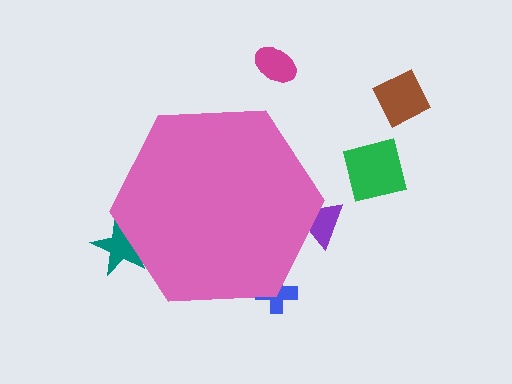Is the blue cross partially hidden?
Yes, the blue cross is partially hidden behind the pink hexagon.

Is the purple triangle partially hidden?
Yes, the purple triangle is partially hidden behind the pink hexagon.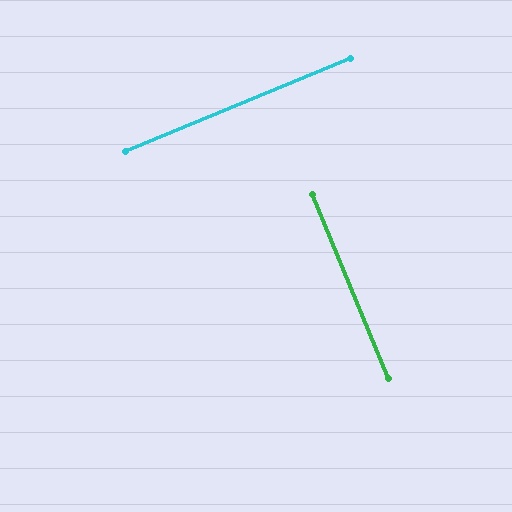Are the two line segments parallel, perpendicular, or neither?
Perpendicular — they meet at approximately 90°.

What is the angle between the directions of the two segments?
Approximately 90 degrees.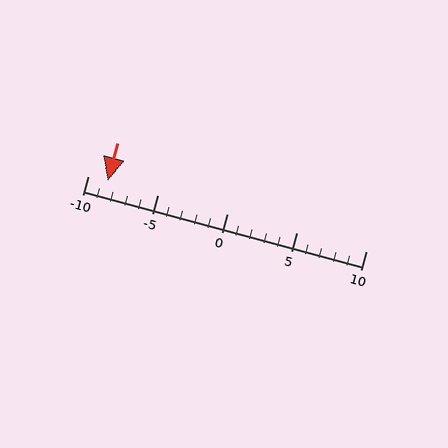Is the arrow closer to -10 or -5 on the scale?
The arrow is closer to -10.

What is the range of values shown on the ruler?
The ruler shows values from -10 to 10.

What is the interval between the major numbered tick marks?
The major tick marks are spaced 5 units apart.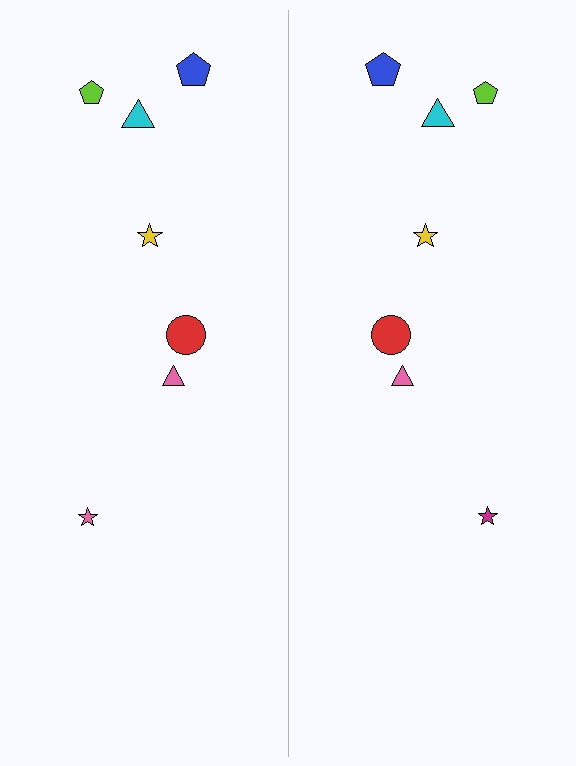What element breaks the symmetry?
The magenta star on the right side breaks the symmetry — its mirror counterpart is pink.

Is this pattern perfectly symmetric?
No, the pattern is not perfectly symmetric. The magenta star on the right side breaks the symmetry — its mirror counterpart is pink.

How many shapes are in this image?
There are 14 shapes in this image.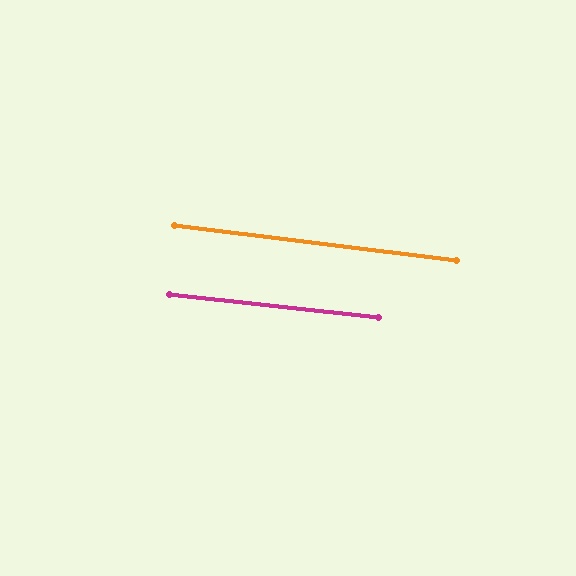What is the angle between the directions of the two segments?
Approximately 1 degree.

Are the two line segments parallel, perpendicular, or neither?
Parallel — their directions differ by only 0.9°.